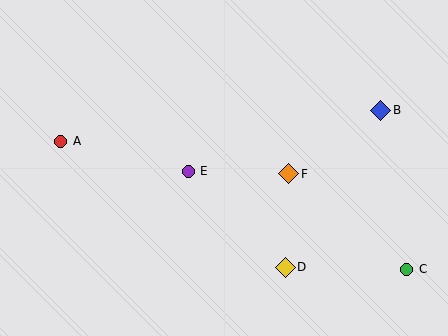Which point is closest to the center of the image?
Point E at (188, 171) is closest to the center.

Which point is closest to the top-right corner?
Point B is closest to the top-right corner.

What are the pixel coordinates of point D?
Point D is at (285, 267).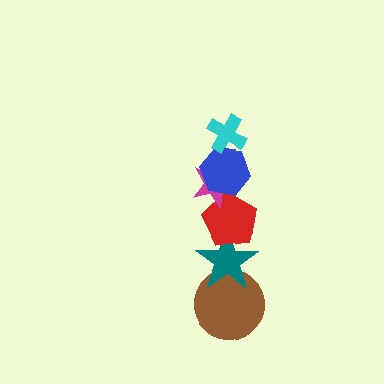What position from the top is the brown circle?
The brown circle is 6th from the top.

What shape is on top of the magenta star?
The blue hexagon is on top of the magenta star.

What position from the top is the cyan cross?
The cyan cross is 1st from the top.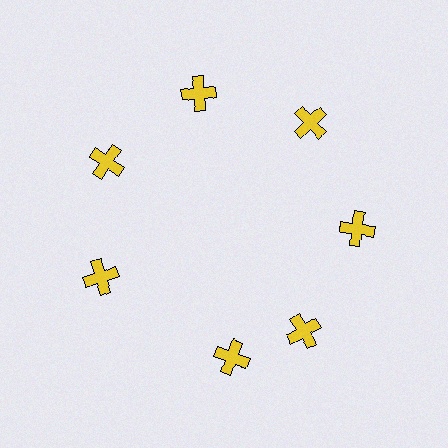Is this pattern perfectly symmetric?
No. The 7 yellow crosses are arranged in a ring, but one element near the 6 o'clock position is rotated out of alignment along the ring, breaking the 7-fold rotational symmetry.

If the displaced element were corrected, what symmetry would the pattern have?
It would have 7-fold rotational symmetry — the pattern would map onto itself every 51 degrees.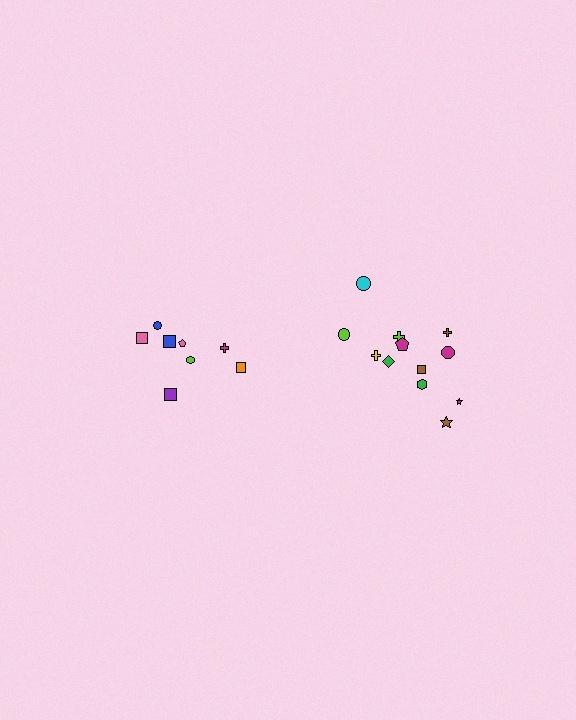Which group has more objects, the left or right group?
The right group.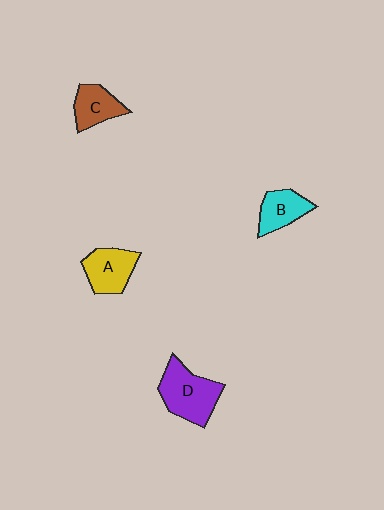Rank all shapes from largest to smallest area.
From largest to smallest: D (purple), A (yellow), B (cyan), C (brown).